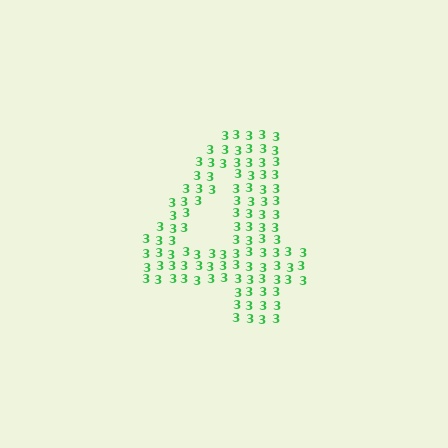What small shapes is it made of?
It is made of small digit 3's.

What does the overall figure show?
The overall figure shows the digit 4.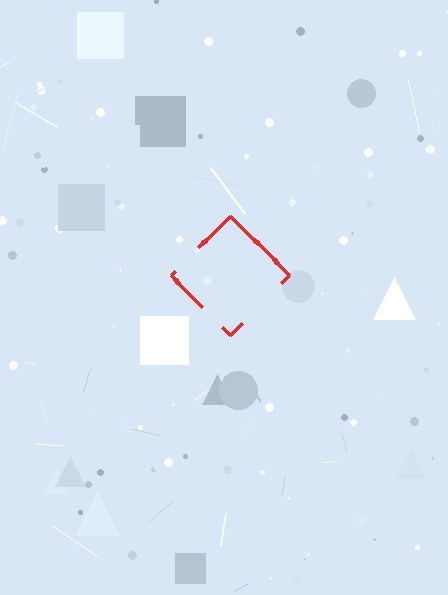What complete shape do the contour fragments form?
The contour fragments form a diamond.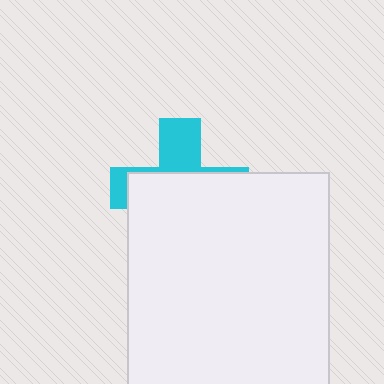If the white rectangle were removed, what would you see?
You would see the complete cyan cross.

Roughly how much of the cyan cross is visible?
A small part of it is visible (roughly 33%).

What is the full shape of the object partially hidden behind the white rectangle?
The partially hidden object is a cyan cross.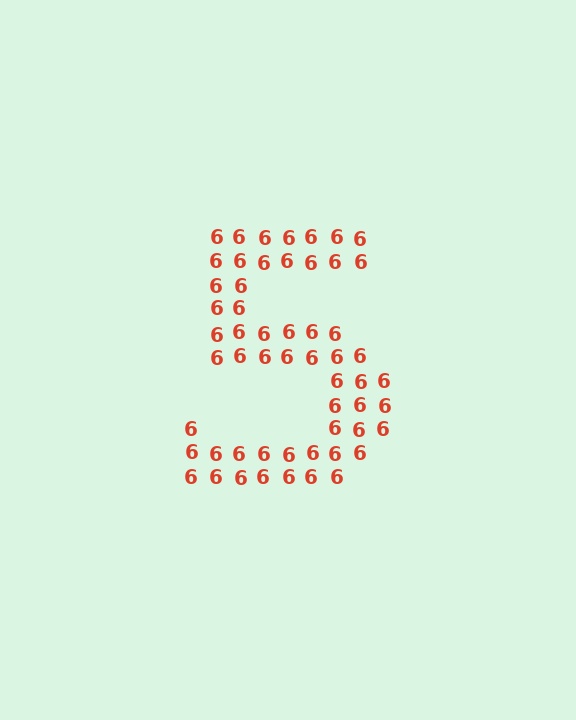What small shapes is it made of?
It is made of small digit 6's.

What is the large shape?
The large shape is the digit 5.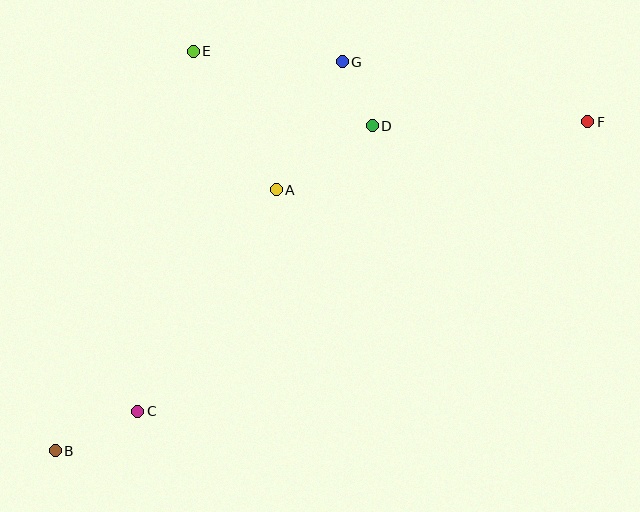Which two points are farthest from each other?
Points B and F are farthest from each other.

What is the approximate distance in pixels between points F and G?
The distance between F and G is approximately 253 pixels.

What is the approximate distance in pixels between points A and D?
The distance between A and D is approximately 116 pixels.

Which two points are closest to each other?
Points D and G are closest to each other.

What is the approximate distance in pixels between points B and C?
The distance between B and C is approximately 92 pixels.